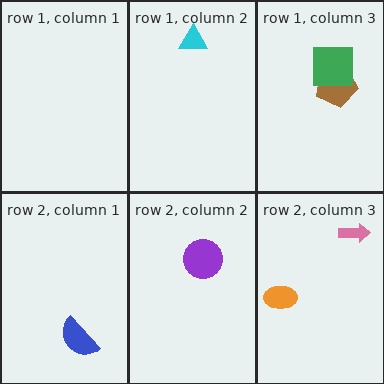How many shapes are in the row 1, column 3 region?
2.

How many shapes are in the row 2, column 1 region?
1.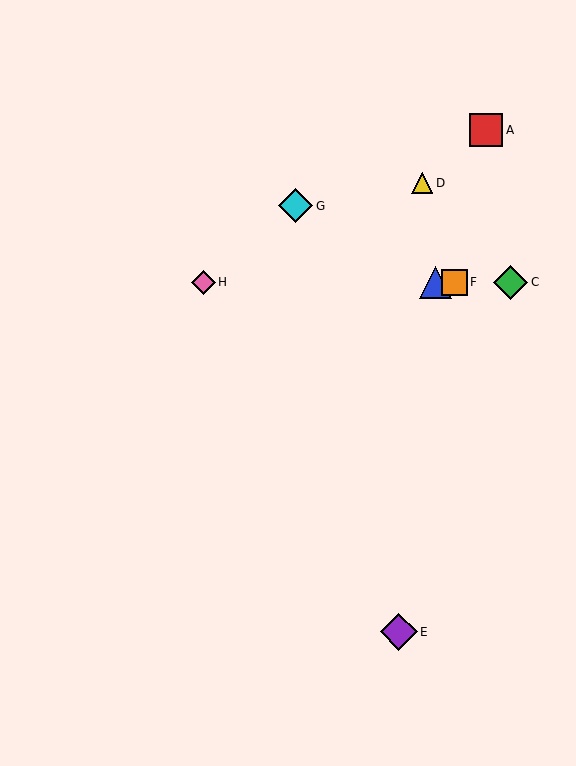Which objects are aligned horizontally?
Objects B, C, F, H are aligned horizontally.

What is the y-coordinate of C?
Object C is at y≈282.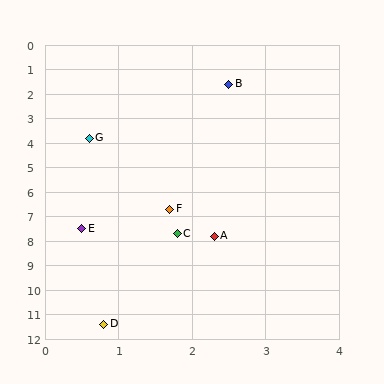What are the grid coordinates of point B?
Point B is at approximately (2.5, 1.6).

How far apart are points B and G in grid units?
Points B and G are about 2.9 grid units apart.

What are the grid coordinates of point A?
Point A is at approximately (2.3, 7.8).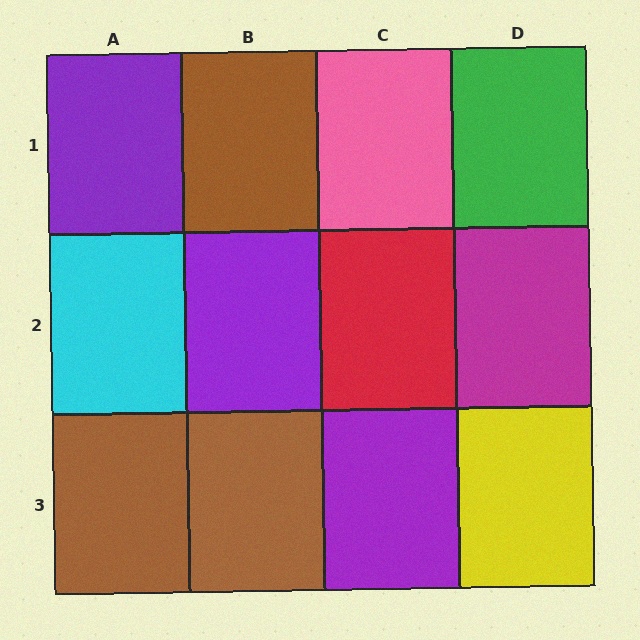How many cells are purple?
3 cells are purple.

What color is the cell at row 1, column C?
Pink.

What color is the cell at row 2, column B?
Purple.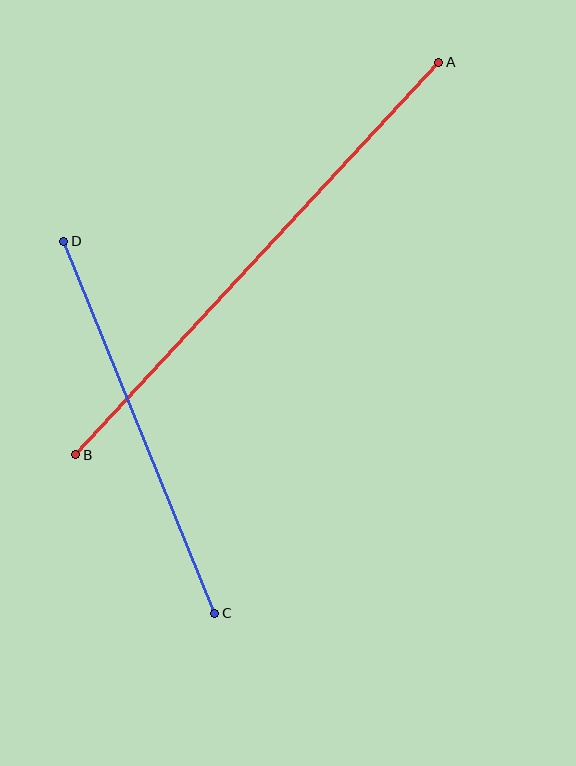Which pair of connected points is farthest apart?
Points A and B are farthest apart.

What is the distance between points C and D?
The distance is approximately 401 pixels.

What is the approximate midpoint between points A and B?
The midpoint is at approximately (257, 258) pixels.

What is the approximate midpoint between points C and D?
The midpoint is at approximately (139, 427) pixels.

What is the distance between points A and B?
The distance is approximately 534 pixels.